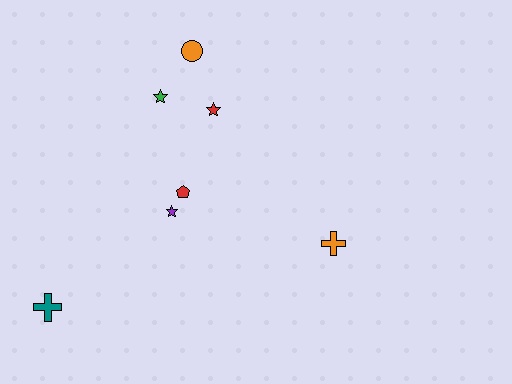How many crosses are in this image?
There are 2 crosses.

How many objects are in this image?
There are 7 objects.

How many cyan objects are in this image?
There are no cyan objects.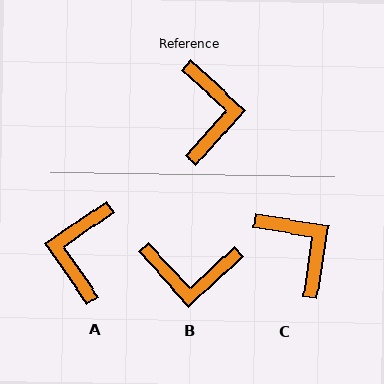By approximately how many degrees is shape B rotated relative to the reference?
Approximately 95 degrees clockwise.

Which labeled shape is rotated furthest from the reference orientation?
A, about 167 degrees away.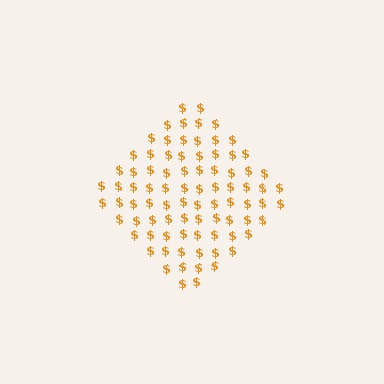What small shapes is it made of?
It is made of small dollar signs.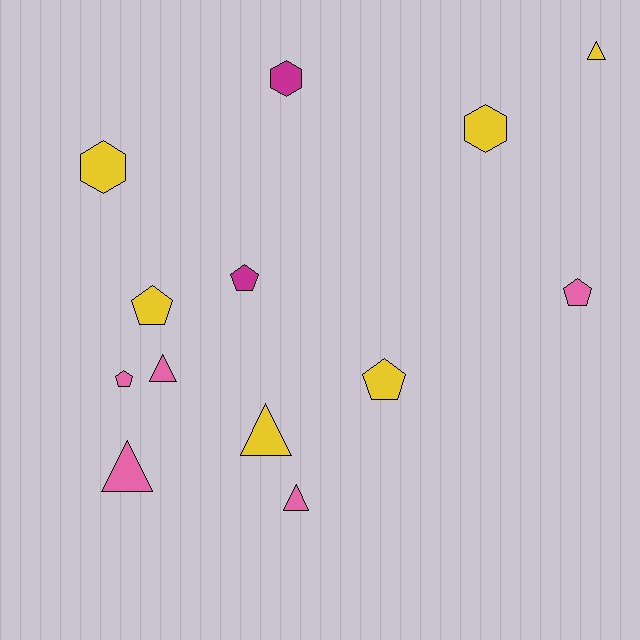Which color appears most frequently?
Yellow, with 6 objects.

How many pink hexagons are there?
There are no pink hexagons.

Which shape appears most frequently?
Triangle, with 5 objects.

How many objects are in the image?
There are 13 objects.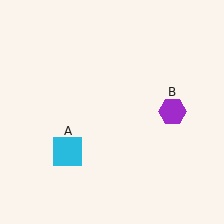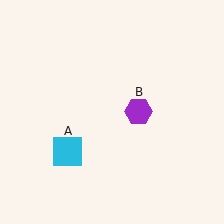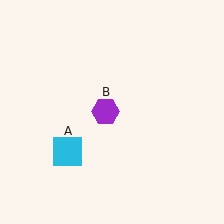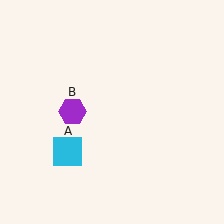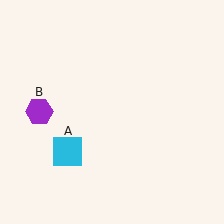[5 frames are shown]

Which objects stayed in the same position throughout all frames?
Cyan square (object A) remained stationary.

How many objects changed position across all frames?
1 object changed position: purple hexagon (object B).